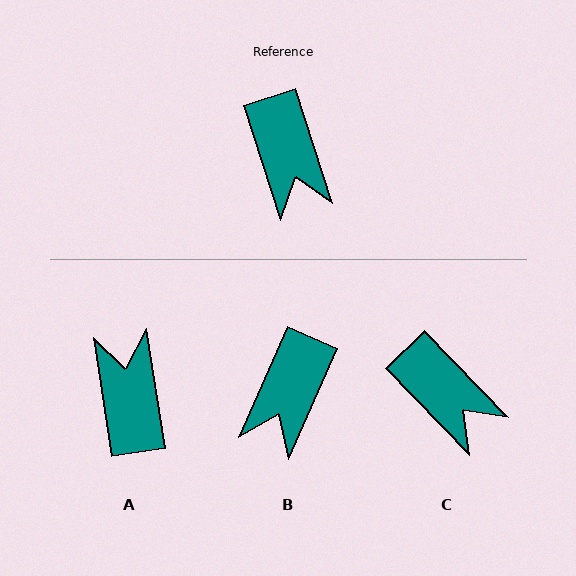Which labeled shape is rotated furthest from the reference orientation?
A, about 171 degrees away.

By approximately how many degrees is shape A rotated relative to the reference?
Approximately 171 degrees counter-clockwise.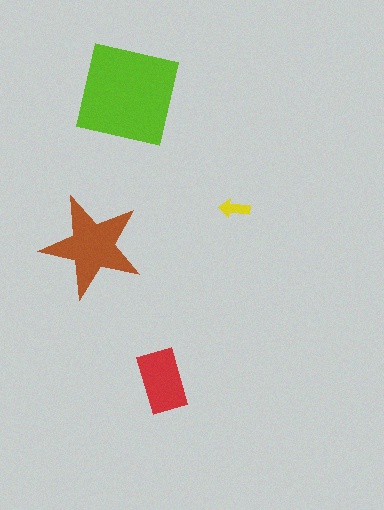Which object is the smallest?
The yellow arrow.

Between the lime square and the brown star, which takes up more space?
The lime square.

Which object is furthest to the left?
The brown star is leftmost.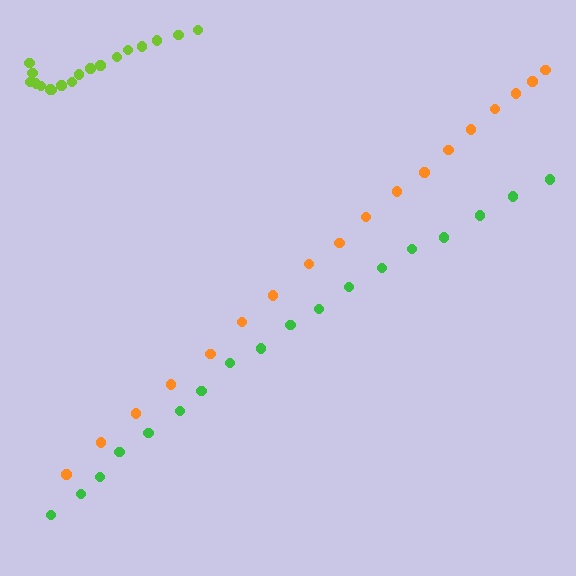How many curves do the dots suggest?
There are 3 distinct paths.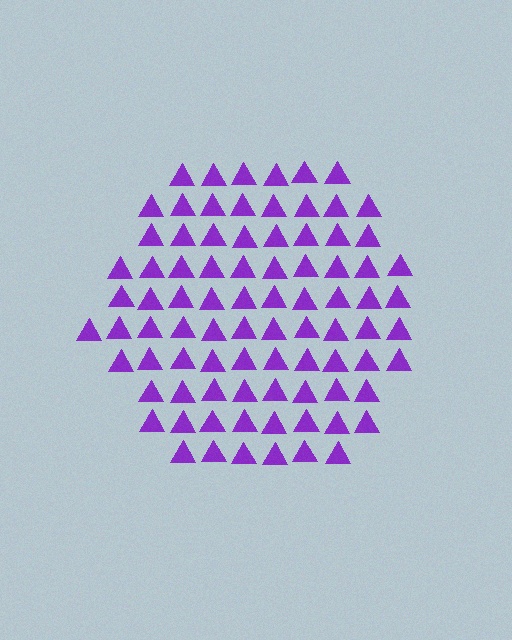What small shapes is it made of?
It is made of small triangles.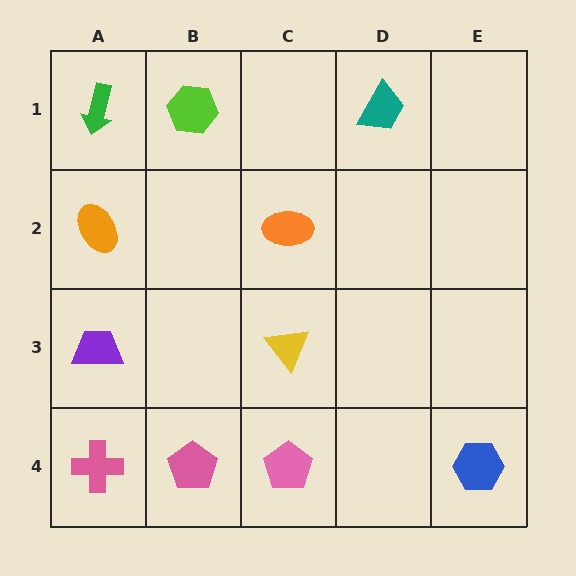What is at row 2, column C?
An orange ellipse.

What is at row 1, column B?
A lime hexagon.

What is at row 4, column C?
A pink pentagon.